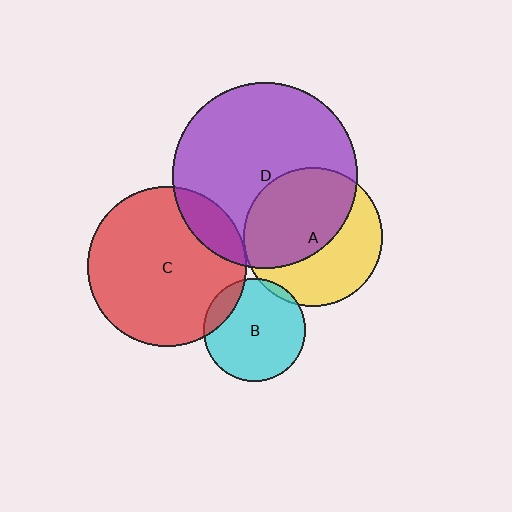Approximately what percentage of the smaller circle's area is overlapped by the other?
Approximately 5%.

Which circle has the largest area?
Circle D (purple).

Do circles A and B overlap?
Yes.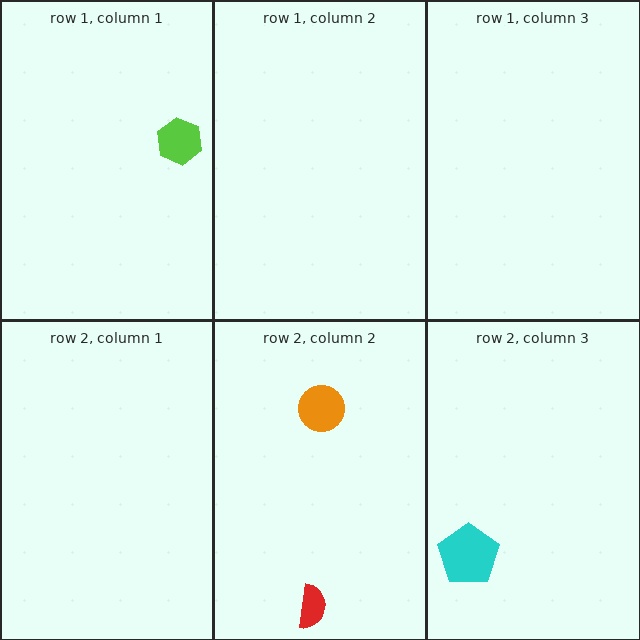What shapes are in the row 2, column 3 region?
The cyan pentagon.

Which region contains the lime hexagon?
The row 1, column 1 region.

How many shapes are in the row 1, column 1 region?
1.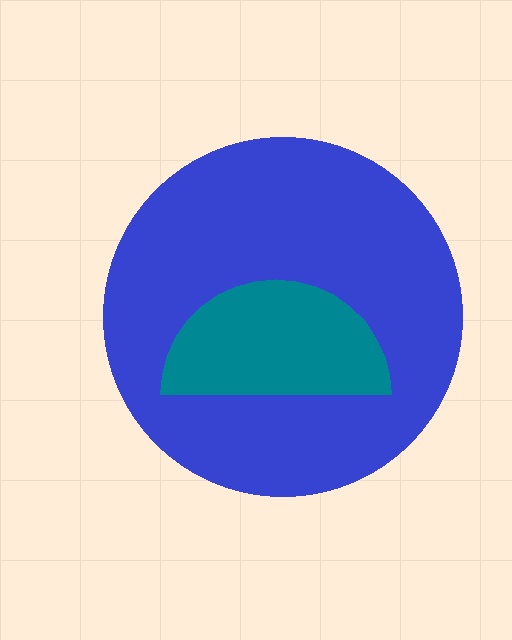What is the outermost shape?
The blue circle.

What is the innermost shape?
The teal semicircle.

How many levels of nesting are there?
2.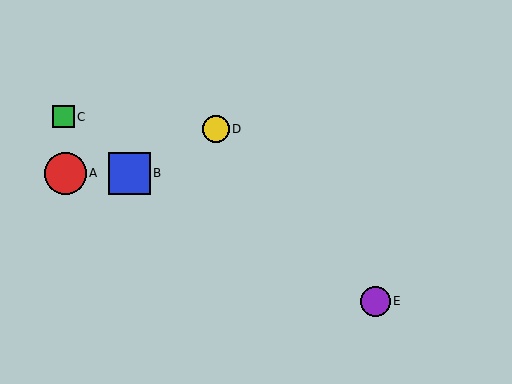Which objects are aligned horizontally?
Objects A, B are aligned horizontally.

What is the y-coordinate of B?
Object B is at y≈173.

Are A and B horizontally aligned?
Yes, both are at y≈173.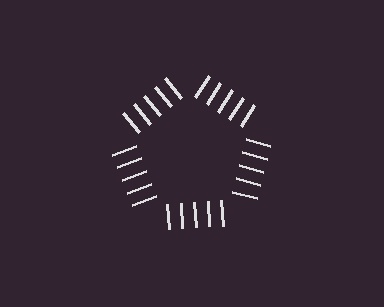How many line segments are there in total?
25 — 5 along each of the 5 edges.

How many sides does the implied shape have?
5 sides — the line-ends trace a pentagon.